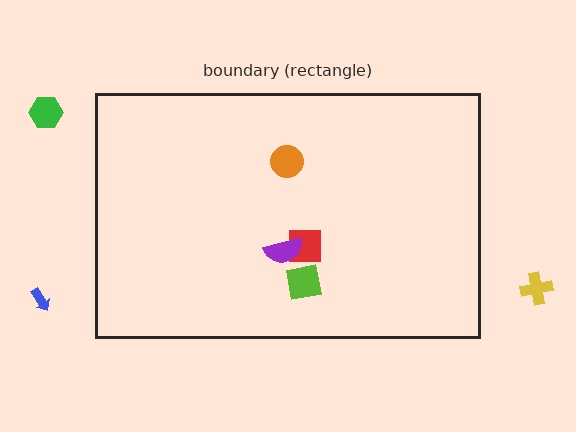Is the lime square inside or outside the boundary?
Inside.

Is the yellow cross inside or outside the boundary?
Outside.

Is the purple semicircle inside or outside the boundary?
Inside.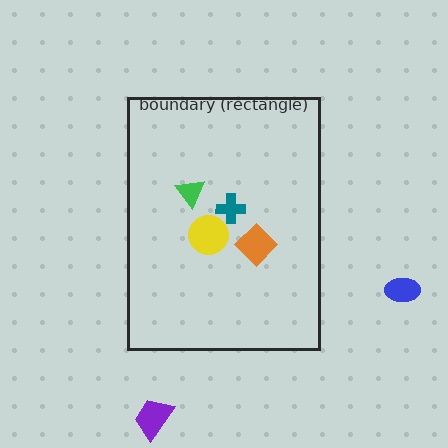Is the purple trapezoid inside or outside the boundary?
Outside.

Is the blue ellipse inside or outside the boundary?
Outside.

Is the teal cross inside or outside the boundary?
Inside.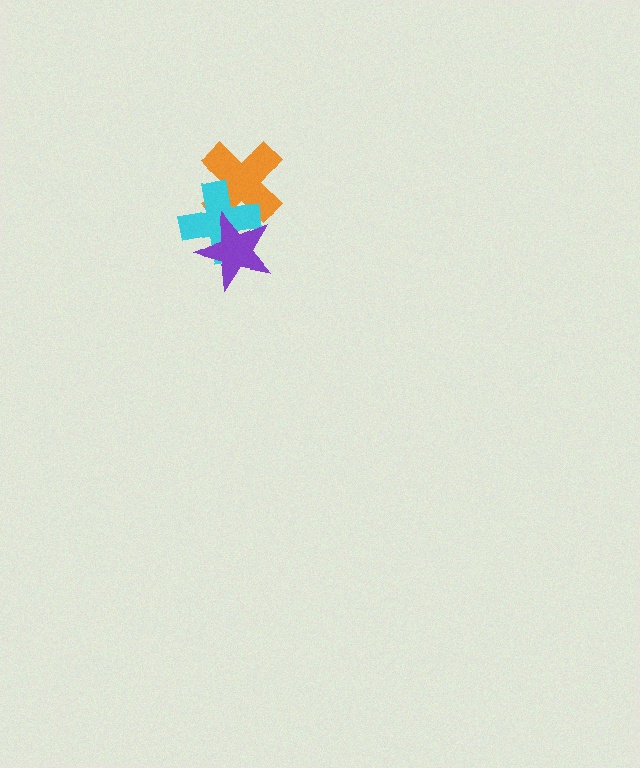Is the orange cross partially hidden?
Yes, it is partially covered by another shape.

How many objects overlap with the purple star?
2 objects overlap with the purple star.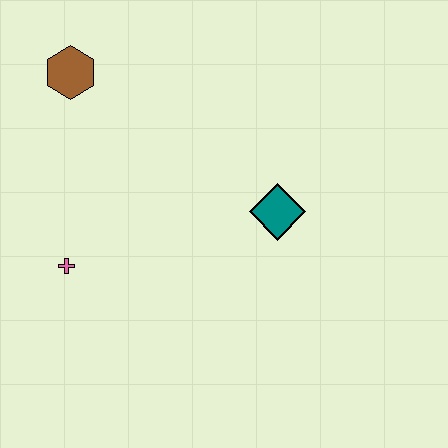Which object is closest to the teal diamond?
The pink cross is closest to the teal diamond.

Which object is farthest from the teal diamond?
The brown hexagon is farthest from the teal diamond.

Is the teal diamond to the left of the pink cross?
No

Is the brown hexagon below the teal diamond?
No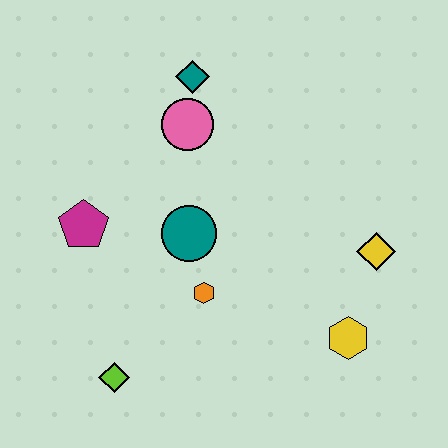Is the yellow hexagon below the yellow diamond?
Yes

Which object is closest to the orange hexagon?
The teal circle is closest to the orange hexagon.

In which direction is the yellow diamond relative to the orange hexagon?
The yellow diamond is to the right of the orange hexagon.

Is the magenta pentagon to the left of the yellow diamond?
Yes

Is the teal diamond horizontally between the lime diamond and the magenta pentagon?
No